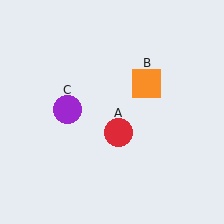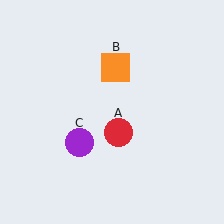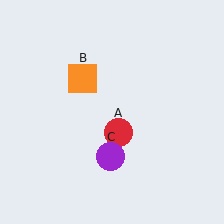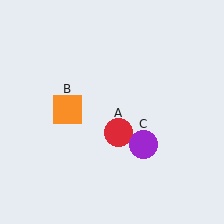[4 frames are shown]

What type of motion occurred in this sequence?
The orange square (object B), purple circle (object C) rotated counterclockwise around the center of the scene.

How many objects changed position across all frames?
2 objects changed position: orange square (object B), purple circle (object C).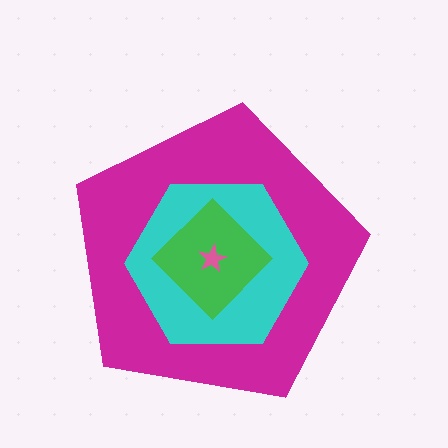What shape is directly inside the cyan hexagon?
The green diamond.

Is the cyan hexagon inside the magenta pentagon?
Yes.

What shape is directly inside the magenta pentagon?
The cyan hexagon.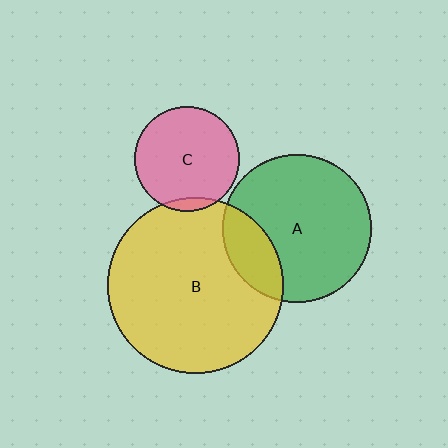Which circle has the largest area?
Circle B (yellow).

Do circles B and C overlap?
Yes.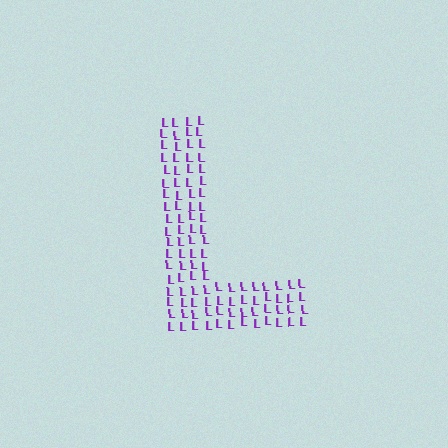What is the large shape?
The large shape is the letter L.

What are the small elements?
The small elements are letter L's.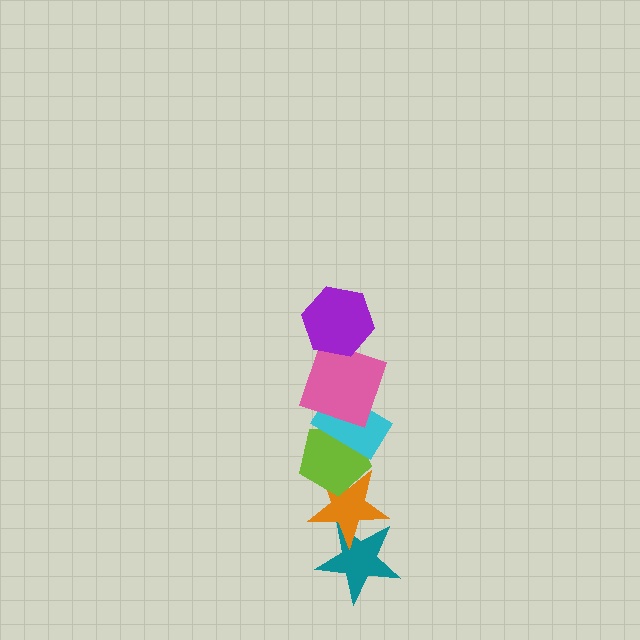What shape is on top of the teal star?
The orange star is on top of the teal star.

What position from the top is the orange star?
The orange star is 5th from the top.